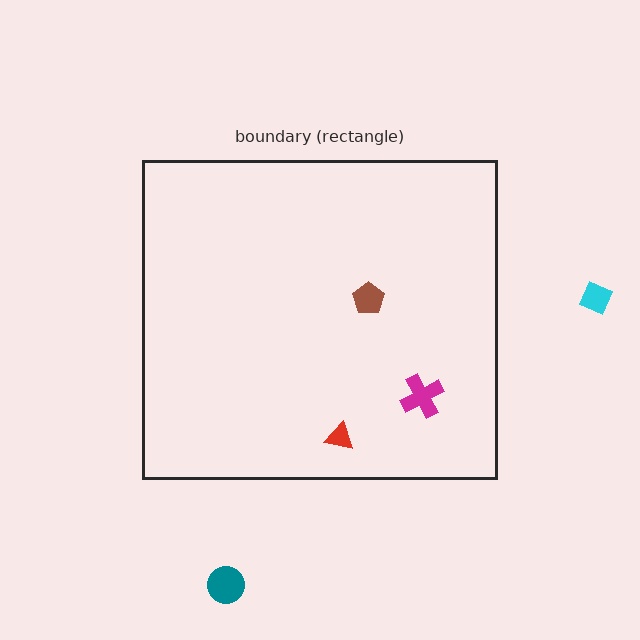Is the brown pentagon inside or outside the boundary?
Inside.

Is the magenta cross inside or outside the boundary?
Inside.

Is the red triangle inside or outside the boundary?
Inside.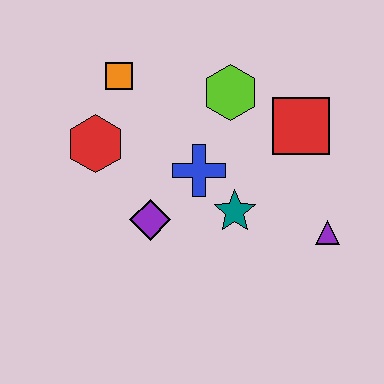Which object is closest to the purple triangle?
The teal star is closest to the purple triangle.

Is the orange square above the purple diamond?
Yes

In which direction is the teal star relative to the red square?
The teal star is below the red square.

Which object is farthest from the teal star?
The orange square is farthest from the teal star.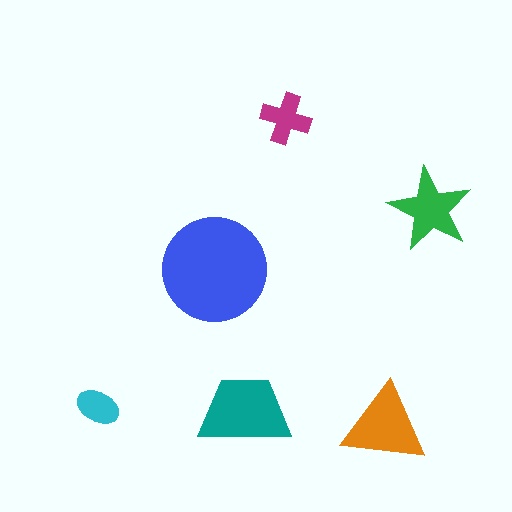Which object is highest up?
The magenta cross is topmost.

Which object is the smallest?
The cyan ellipse.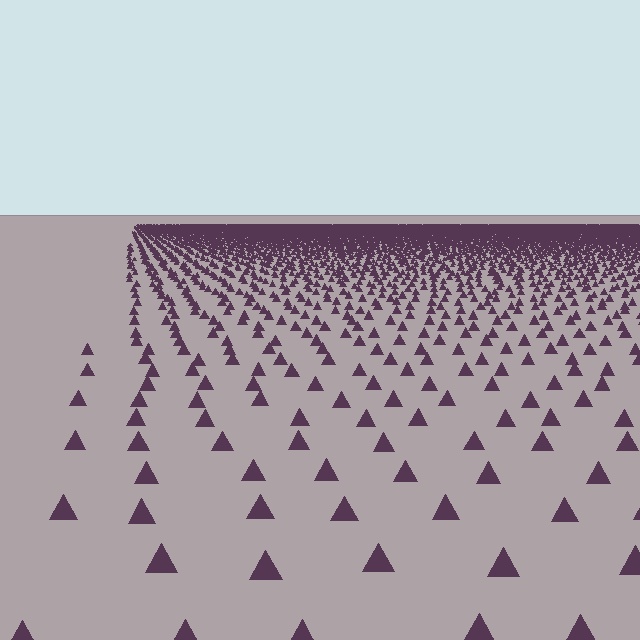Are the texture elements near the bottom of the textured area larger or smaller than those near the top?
Larger. Near the bottom, elements are closer to the viewer and appear at a bigger on-screen size.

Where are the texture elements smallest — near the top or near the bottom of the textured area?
Near the top.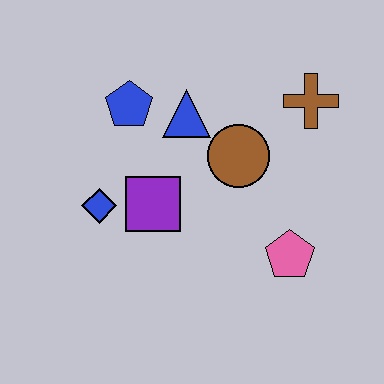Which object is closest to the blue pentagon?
The blue triangle is closest to the blue pentagon.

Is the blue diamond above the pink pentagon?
Yes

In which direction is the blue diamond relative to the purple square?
The blue diamond is to the left of the purple square.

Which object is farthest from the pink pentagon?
The blue pentagon is farthest from the pink pentagon.